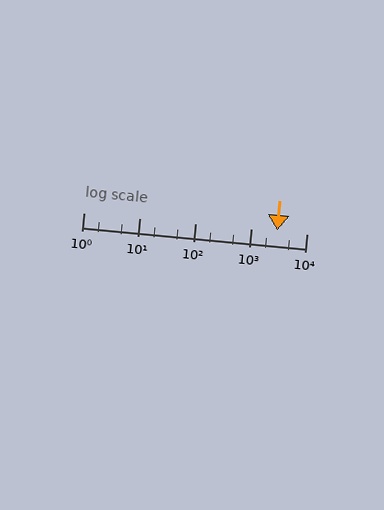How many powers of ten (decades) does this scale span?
The scale spans 4 decades, from 1 to 10000.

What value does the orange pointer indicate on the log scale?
The pointer indicates approximately 3000.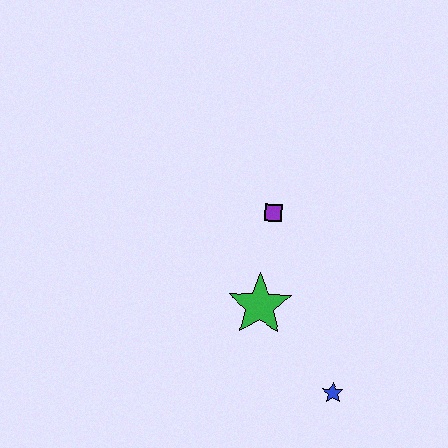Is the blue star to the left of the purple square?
No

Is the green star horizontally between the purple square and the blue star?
No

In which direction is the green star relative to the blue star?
The green star is above the blue star.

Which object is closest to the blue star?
The green star is closest to the blue star.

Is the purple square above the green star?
Yes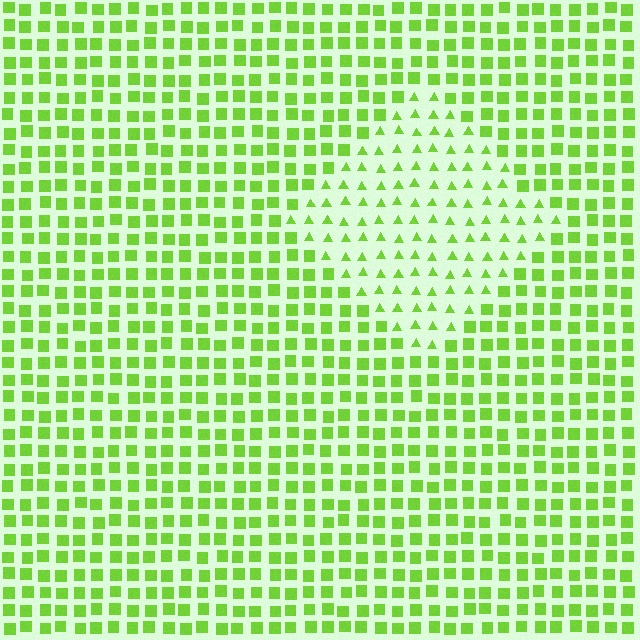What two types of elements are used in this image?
The image uses triangles inside the diamond region and squares outside it.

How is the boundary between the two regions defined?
The boundary is defined by a change in element shape: triangles inside vs. squares outside. All elements share the same color and spacing.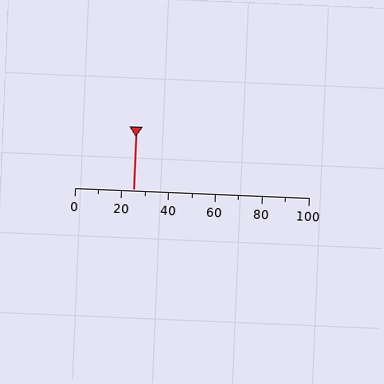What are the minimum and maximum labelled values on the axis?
The axis runs from 0 to 100.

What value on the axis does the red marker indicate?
The marker indicates approximately 25.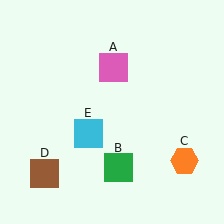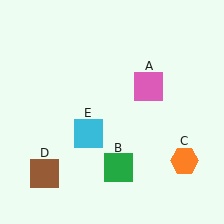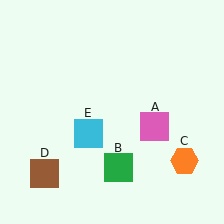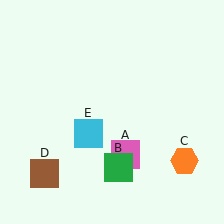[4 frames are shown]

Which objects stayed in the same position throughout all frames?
Green square (object B) and orange hexagon (object C) and brown square (object D) and cyan square (object E) remained stationary.